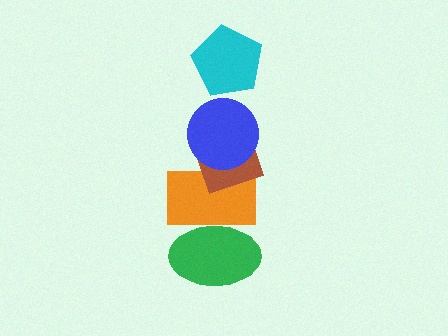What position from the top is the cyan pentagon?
The cyan pentagon is 1st from the top.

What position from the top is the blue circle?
The blue circle is 2nd from the top.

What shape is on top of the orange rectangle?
The brown diamond is on top of the orange rectangle.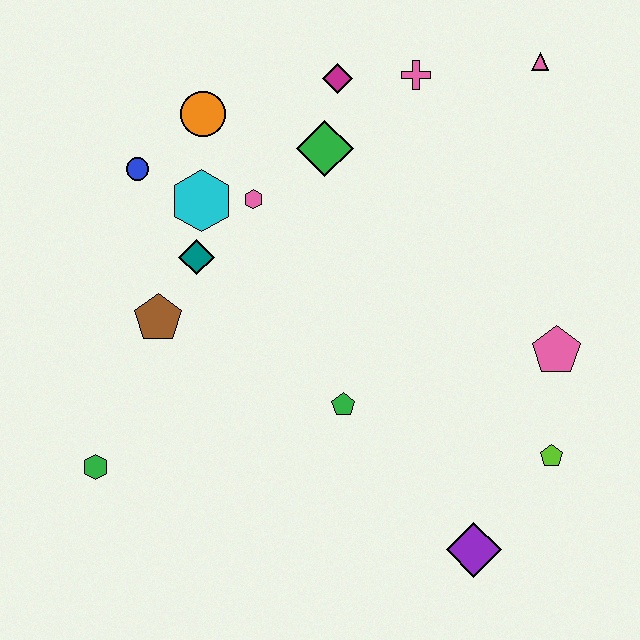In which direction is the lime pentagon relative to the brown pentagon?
The lime pentagon is to the right of the brown pentagon.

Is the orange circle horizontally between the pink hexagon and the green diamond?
No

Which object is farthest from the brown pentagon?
The pink triangle is farthest from the brown pentagon.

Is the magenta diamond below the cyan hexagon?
No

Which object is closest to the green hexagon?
The brown pentagon is closest to the green hexagon.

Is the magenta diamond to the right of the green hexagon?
Yes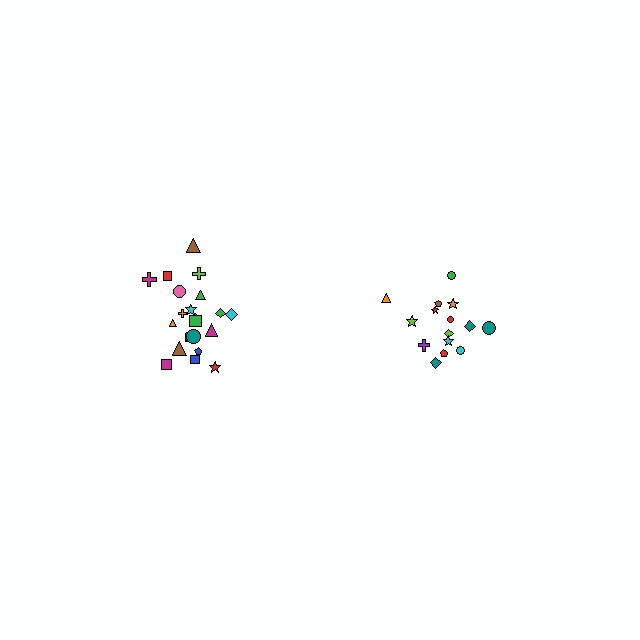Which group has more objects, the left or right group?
The left group.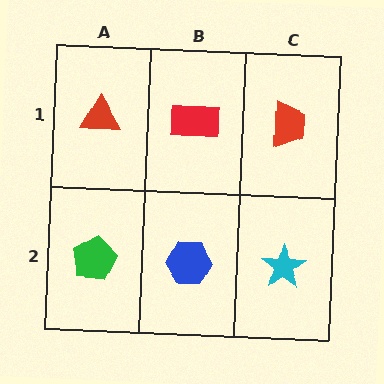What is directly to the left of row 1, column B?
A red triangle.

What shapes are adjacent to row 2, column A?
A red triangle (row 1, column A), a blue hexagon (row 2, column B).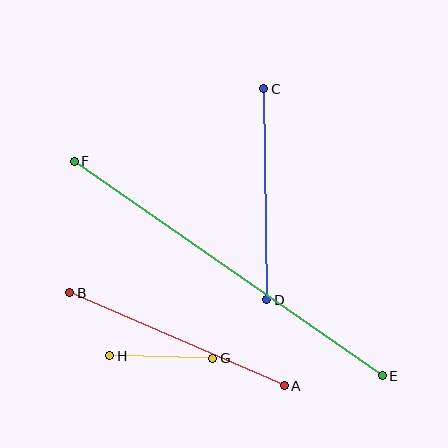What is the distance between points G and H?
The distance is approximately 103 pixels.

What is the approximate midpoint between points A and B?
The midpoint is at approximately (177, 339) pixels.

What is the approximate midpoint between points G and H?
The midpoint is at approximately (161, 357) pixels.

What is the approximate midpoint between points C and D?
The midpoint is at approximately (265, 194) pixels.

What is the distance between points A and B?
The distance is approximately 234 pixels.